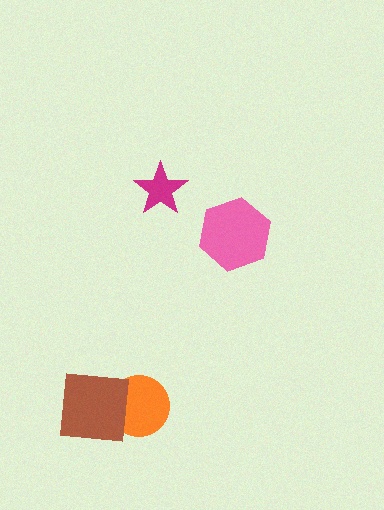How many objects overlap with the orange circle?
1 object overlaps with the orange circle.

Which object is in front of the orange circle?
The brown square is in front of the orange circle.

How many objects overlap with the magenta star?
0 objects overlap with the magenta star.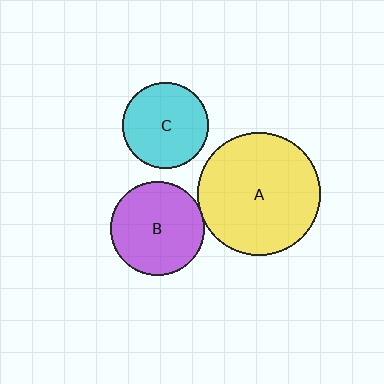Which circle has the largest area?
Circle A (yellow).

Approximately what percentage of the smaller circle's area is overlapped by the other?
Approximately 5%.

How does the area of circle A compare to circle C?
Approximately 2.0 times.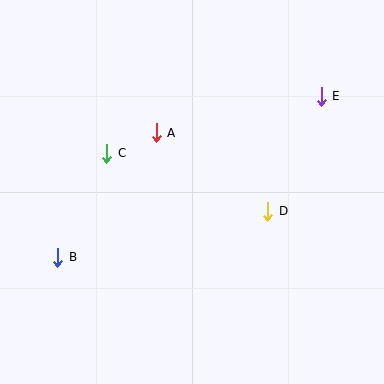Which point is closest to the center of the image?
Point A at (156, 133) is closest to the center.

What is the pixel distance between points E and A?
The distance between E and A is 169 pixels.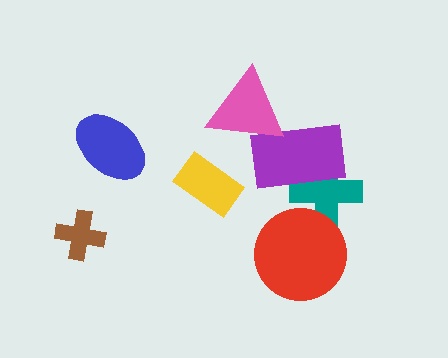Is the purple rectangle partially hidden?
Yes, it is partially covered by another shape.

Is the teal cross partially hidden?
Yes, it is partially covered by another shape.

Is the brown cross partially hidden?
No, no other shape covers it.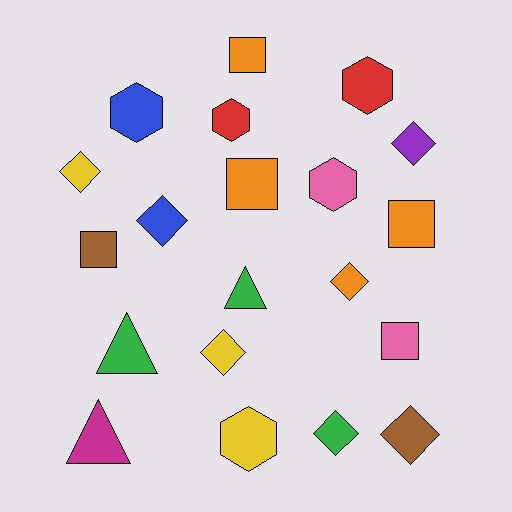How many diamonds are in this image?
There are 7 diamonds.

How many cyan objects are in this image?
There are no cyan objects.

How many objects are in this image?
There are 20 objects.